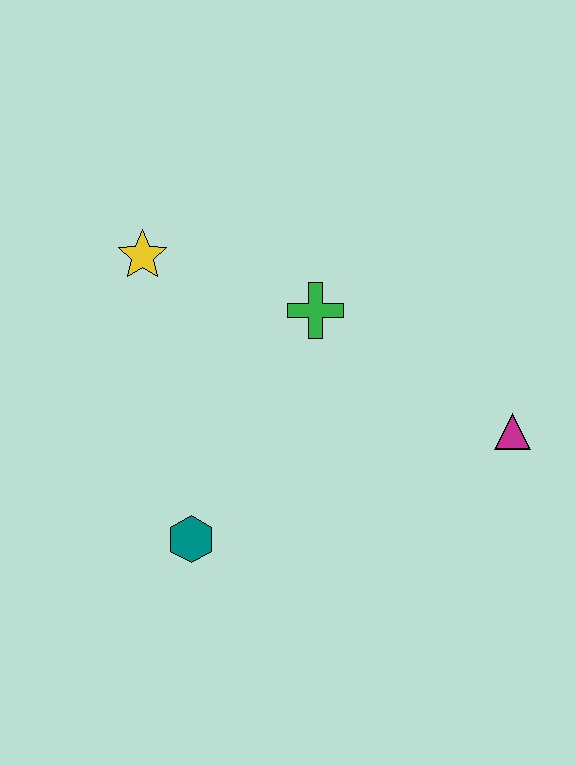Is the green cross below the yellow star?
Yes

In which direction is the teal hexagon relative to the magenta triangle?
The teal hexagon is to the left of the magenta triangle.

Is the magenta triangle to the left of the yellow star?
No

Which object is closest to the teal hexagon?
The green cross is closest to the teal hexagon.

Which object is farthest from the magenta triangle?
The yellow star is farthest from the magenta triangle.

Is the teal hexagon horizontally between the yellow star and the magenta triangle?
Yes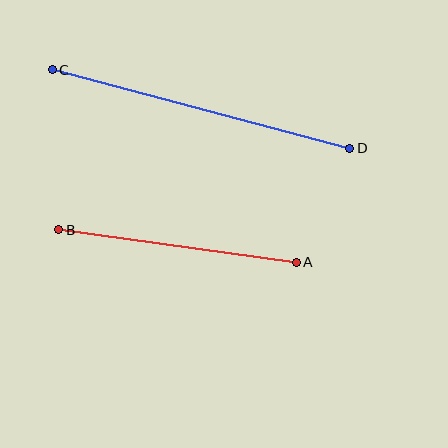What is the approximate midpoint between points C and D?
The midpoint is at approximately (201, 109) pixels.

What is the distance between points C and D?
The distance is approximately 307 pixels.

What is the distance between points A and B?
The distance is approximately 240 pixels.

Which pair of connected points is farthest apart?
Points C and D are farthest apart.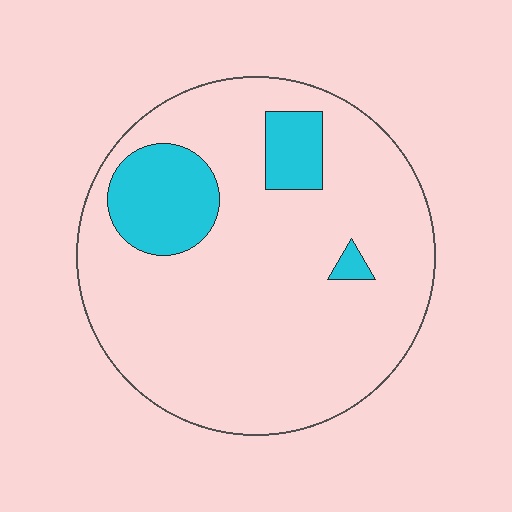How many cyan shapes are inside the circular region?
3.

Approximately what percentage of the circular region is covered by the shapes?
Approximately 15%.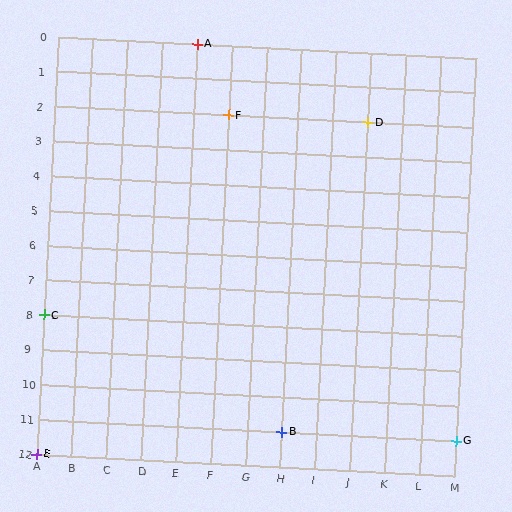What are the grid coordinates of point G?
Point G is at grid coordinates (M, 11).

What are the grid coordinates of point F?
Point F is at grid coordinates (F, 2).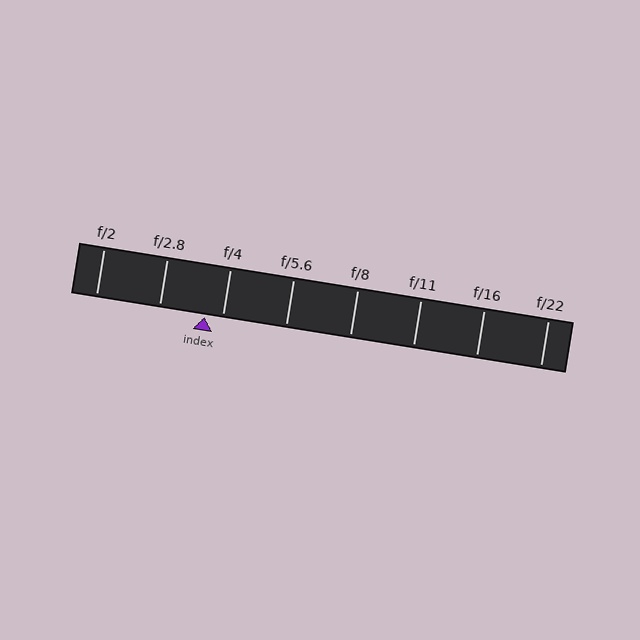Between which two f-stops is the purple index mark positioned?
The index mark is between f/2.8 and f/4.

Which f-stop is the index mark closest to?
The index mark is closest to f/4.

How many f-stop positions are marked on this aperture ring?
There are 8 f-stop positions marked.